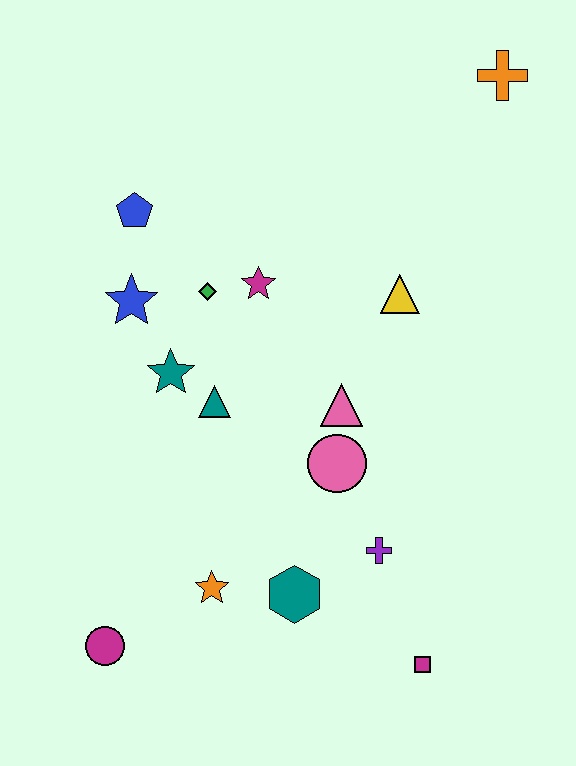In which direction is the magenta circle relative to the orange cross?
The magenta circle is below the orange cross.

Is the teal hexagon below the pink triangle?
Yes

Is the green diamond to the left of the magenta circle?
No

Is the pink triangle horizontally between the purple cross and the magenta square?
No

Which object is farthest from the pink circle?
The orange cross is farthest from the pink circle.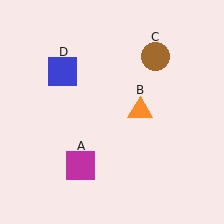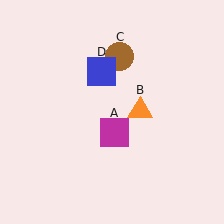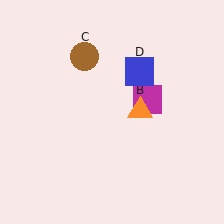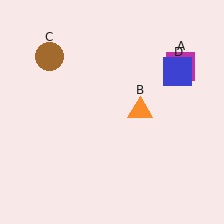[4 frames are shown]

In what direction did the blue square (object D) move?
The blue square (object D) moved right.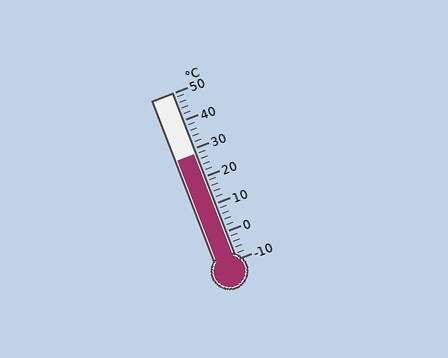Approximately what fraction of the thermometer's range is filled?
The thermometer is filled to approximately 65% of its range.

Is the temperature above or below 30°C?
The temperature is below 30°C.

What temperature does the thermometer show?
The thermometer shows approximately 28°C.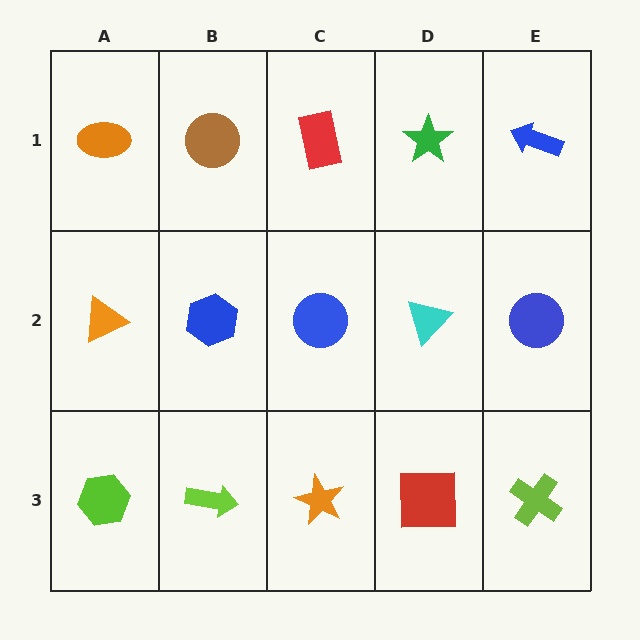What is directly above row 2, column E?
A blue arrow.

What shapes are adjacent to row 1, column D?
A cyan triangle (row 2, column D), a red rectangle (row 1, column C), a blue arrow (row 1, column E).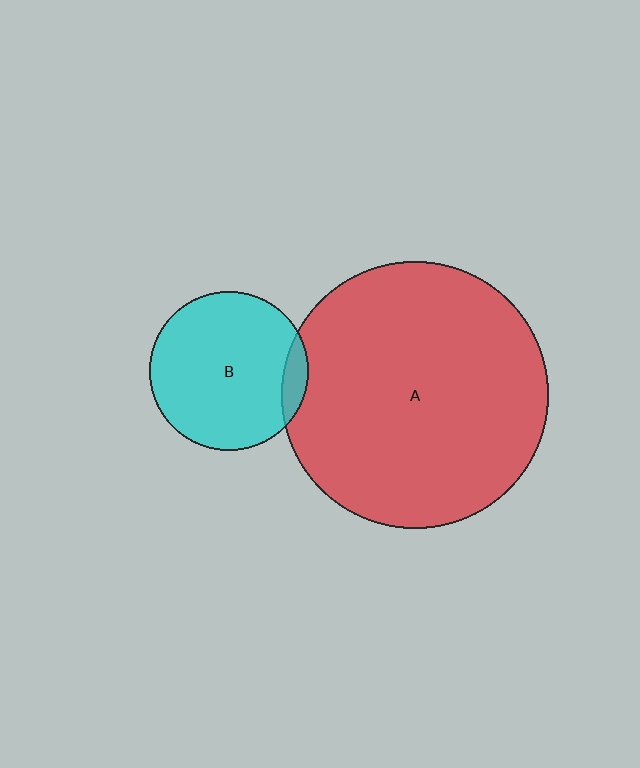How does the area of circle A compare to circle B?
Approximately 2.8 times.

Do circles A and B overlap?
Yes.